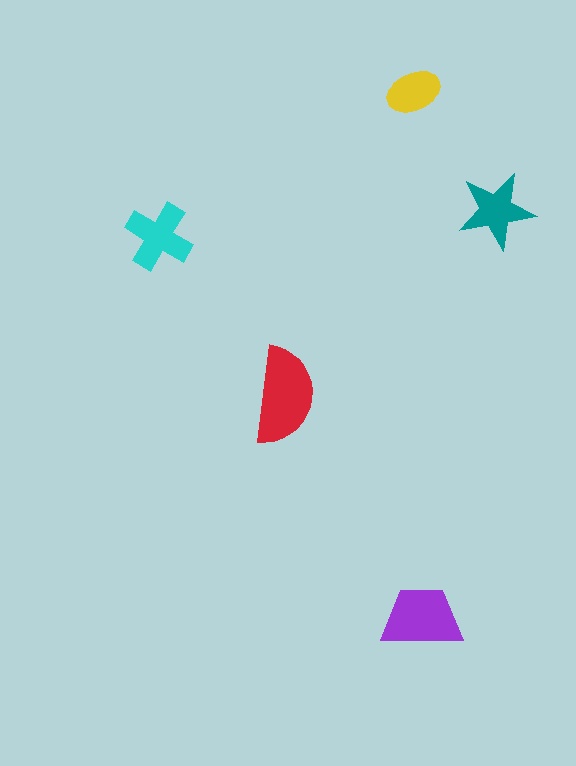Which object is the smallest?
The yellow ellipse.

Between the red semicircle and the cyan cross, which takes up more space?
The red semicircle.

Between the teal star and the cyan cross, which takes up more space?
The cyan cross.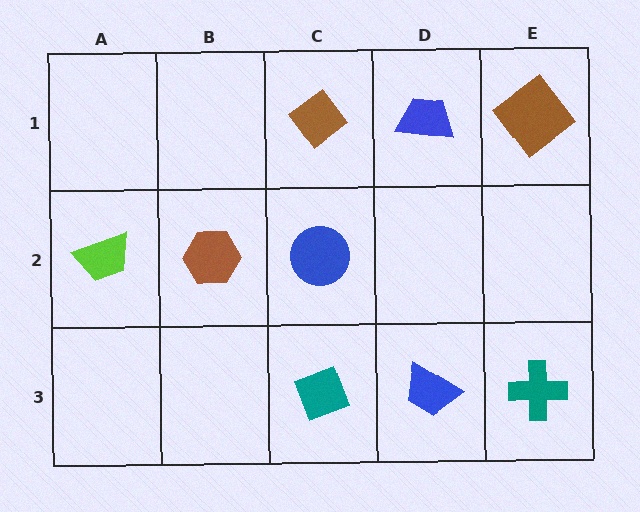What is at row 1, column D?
A blue trapezoid.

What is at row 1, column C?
A brown diamond.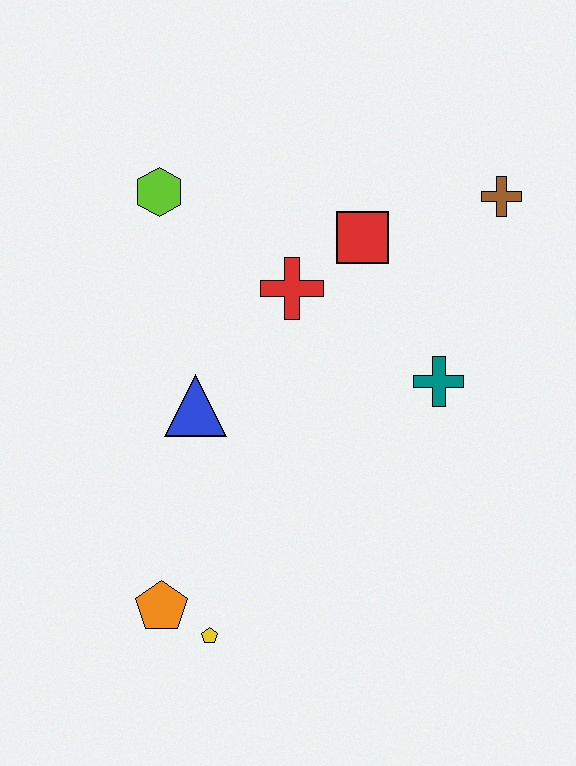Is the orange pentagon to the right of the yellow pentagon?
No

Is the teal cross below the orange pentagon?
No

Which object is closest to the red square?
The red cross is closest to the red square.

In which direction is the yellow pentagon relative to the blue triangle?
The yellow pentagon is below the blue triangle.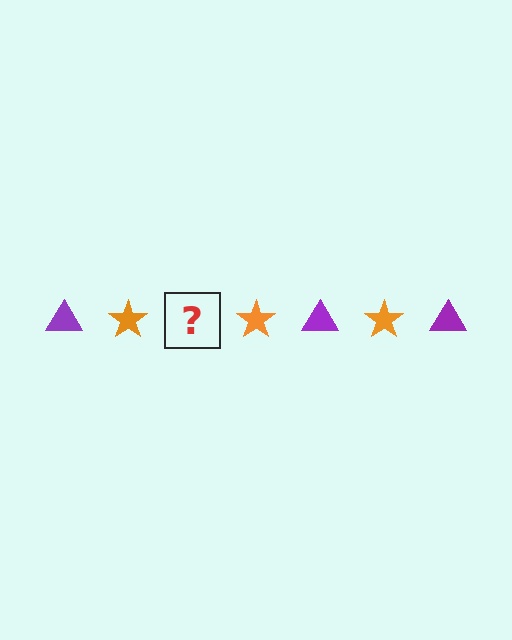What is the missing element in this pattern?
The missing element is a purple triangle.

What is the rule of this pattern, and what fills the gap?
The rule is that the pattern alternates between purple triangle and orange star. The gap should be filled with a purple triangle.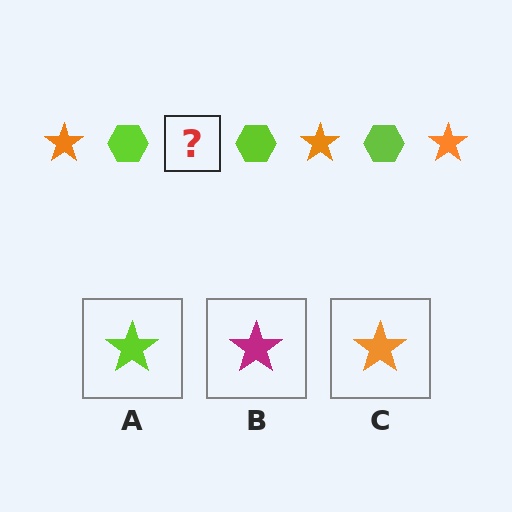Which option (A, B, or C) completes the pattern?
C.